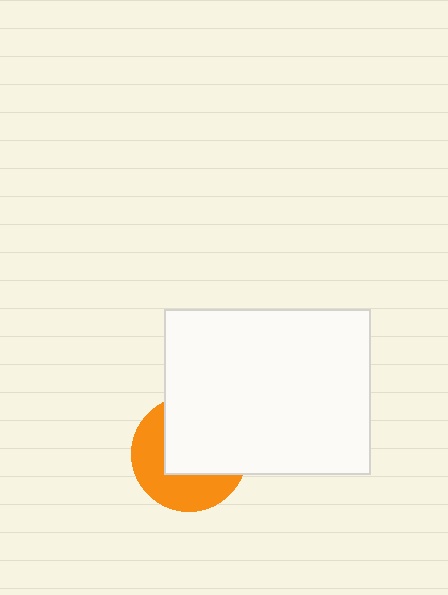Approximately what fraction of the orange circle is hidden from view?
Roughly 55% of the orange circle is hidden behind the white rectangle.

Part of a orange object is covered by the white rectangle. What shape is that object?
It is a circle.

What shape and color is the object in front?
The object in front is a white rectangle.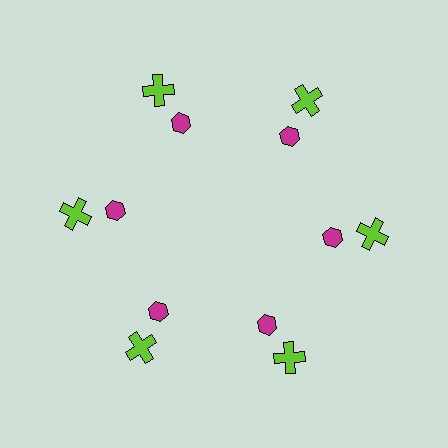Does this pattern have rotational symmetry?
Yes, this pattern has 6-fold rotational symmetry. It looks the same after rotating 60 degrees around the center.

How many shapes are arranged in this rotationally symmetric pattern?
There are 12 shapes, arranged in 6 groups of 2.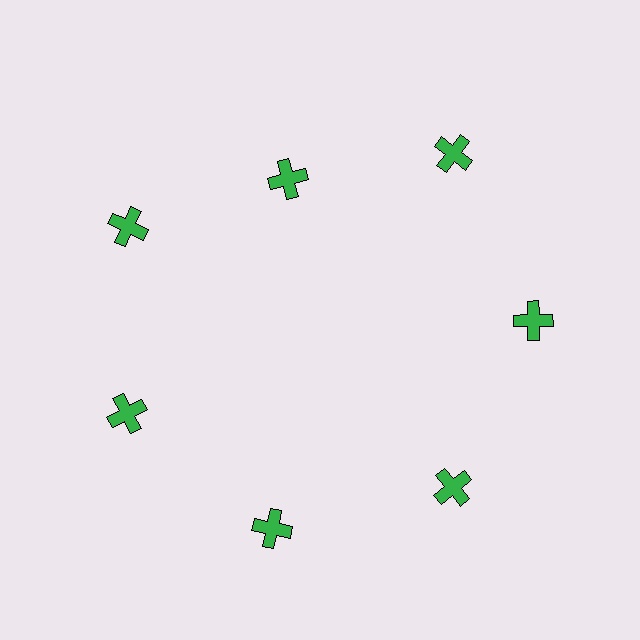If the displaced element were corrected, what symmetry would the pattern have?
It would have 7-fold rotational symmetry — the pattern would map onto itself every 51 degrees.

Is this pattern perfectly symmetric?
No. The 7 green crosses are arranged in a ring, but one element near the 12 o'clock position is pulled inward toward the center, breaking the 7-fold rotational symmetry.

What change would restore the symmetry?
The symmetry would be restored by moving it outward, back onto the ring so that all 7 crosses sit at equal angles and equal distance from the center.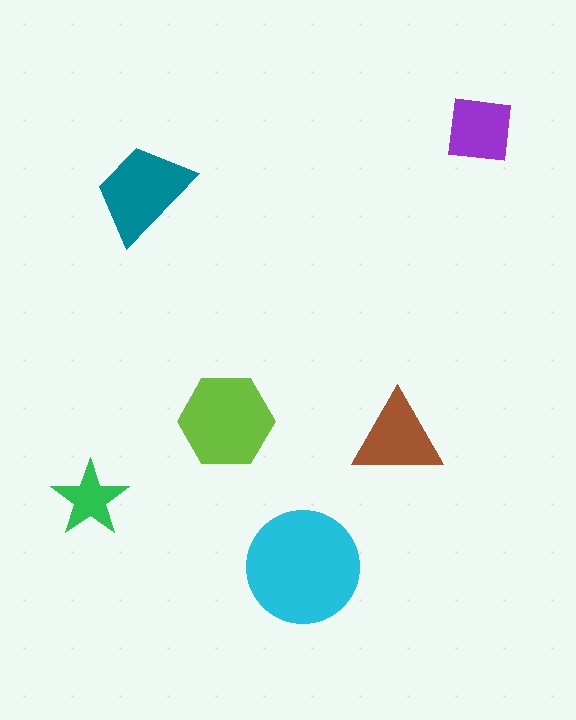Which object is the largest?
The cyan circle.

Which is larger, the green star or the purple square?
The purple square.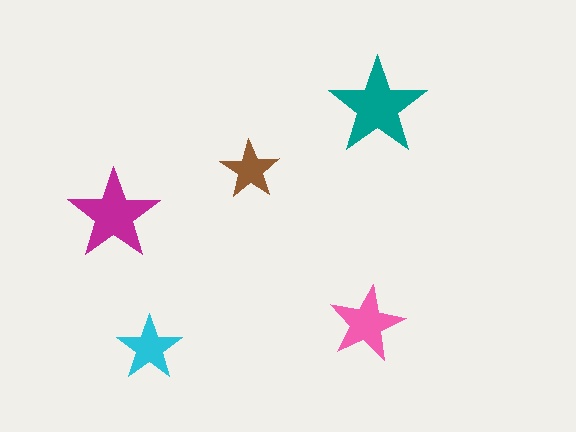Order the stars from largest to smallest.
the teal one, the magenta one, the pink one, the cyan one, the brown one.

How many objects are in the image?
There are 5 objects in the image.